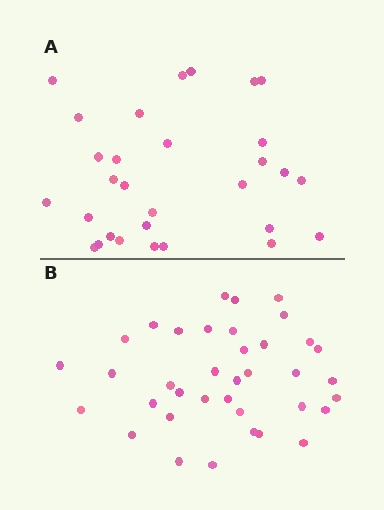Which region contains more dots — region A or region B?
Region B (the bottom region) has more dots.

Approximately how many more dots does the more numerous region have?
Region B has roughly 8 or so more dots than region A.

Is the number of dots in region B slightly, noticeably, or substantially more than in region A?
Region B has only slightly more — the two regions are fairly close. The ratio is roughly 1.2 to 1.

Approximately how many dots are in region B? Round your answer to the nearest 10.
About 40 dots. (The exact count is 37, which rounds to 40.)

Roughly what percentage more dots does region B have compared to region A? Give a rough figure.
About 25% more.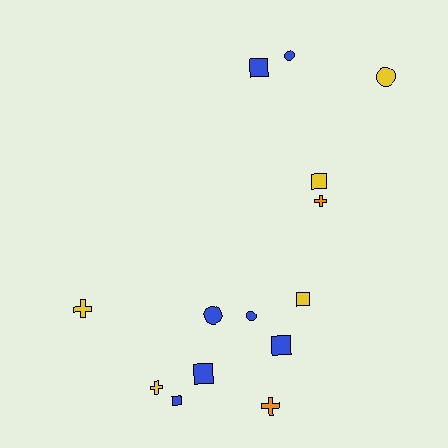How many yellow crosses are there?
There are 2 yellow crosses.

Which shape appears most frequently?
Square, with 6 objects.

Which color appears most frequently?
Blue, with 7 objects.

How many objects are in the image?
There are 14 objects.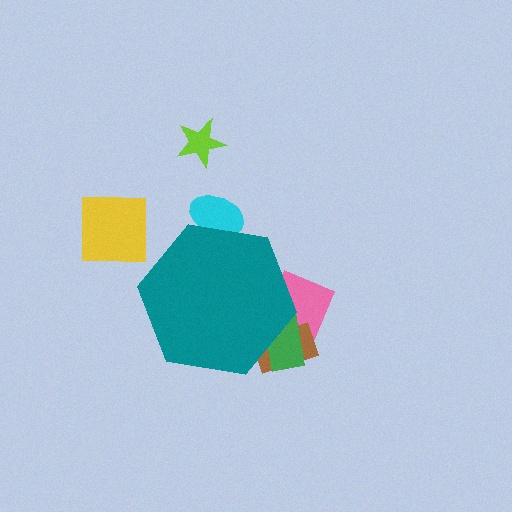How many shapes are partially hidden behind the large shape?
4 shapes are partially hidden.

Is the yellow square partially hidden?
No, the yellow square is fully visible.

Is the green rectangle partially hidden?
Yes, the green rectangle is partially hidden behind the teal hexagon.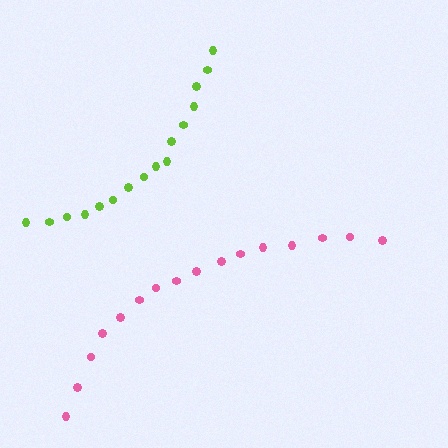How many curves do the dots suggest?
There are 2 distinct paths.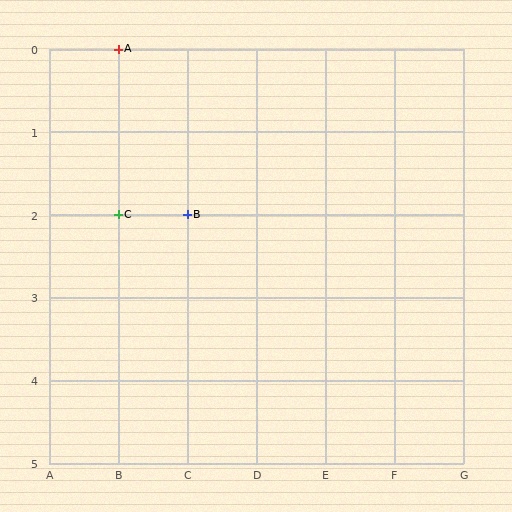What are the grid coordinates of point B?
Point B is at grid coordinates (C, 2).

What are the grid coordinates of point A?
Point A is at grid coordinates (B, 0).